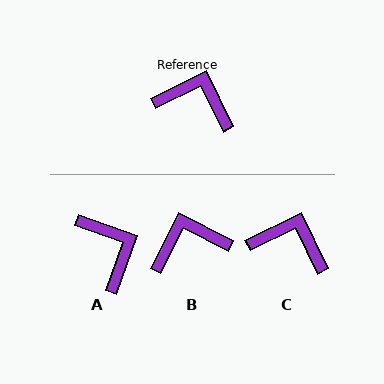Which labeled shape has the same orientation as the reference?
C.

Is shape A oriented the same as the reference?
No, it is off by about 46 degrees.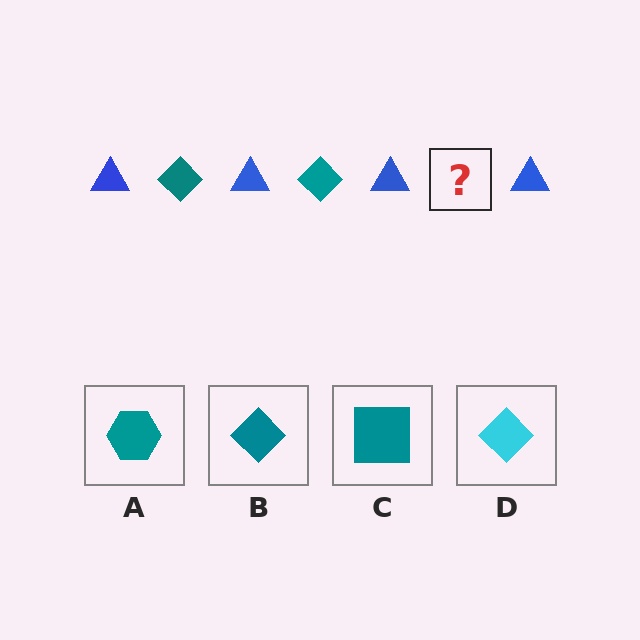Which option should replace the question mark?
Option B.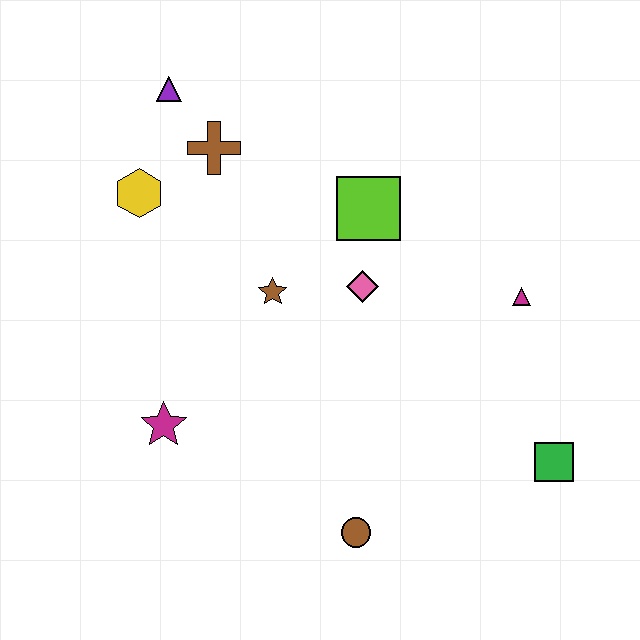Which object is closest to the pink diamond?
The lime square is closest to the pink diamond.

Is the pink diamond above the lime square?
No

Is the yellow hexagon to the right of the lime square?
No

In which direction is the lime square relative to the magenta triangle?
The lime square is to the left of the magenta triangle.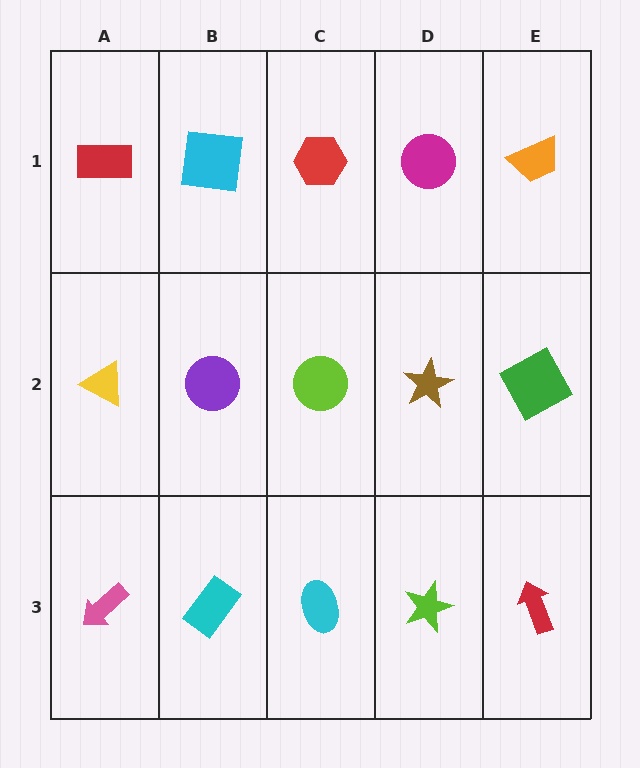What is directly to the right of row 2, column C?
A brown star.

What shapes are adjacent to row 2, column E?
An orange trapezoid (row 1, column E), a red arrow (row 3, column E), a brown star (row 2, column D).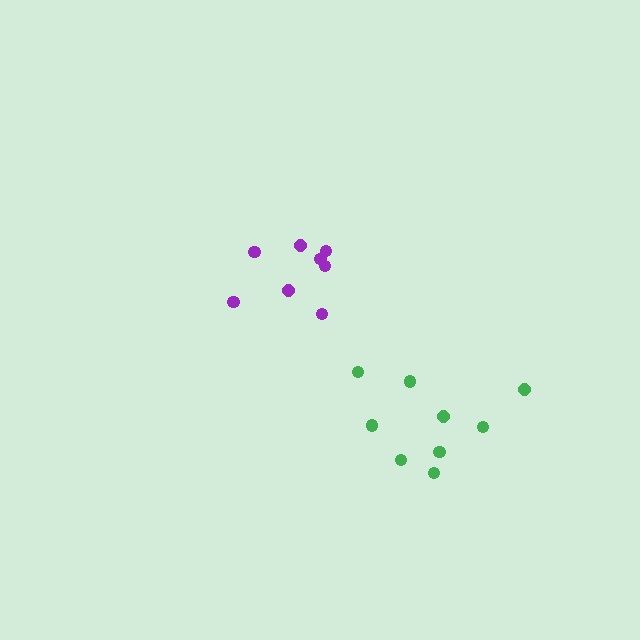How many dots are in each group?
Group 1: 8 dots, Group 2: 9 dots (17 total).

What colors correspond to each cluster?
The clusters are colored: purple, green.